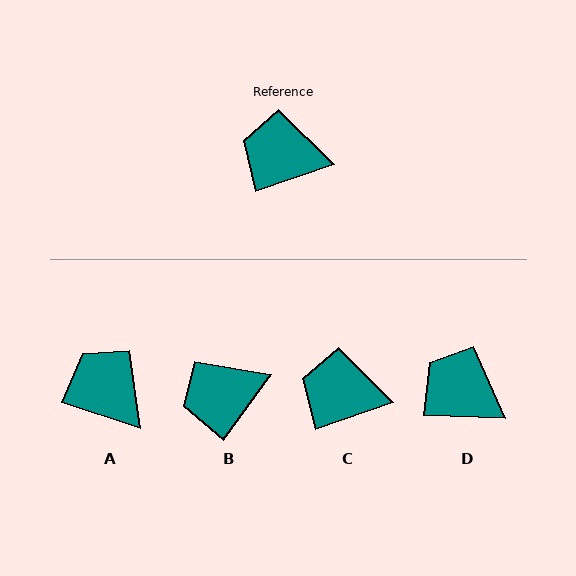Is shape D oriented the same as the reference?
No, it is off by about 21 degrees.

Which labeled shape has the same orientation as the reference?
C.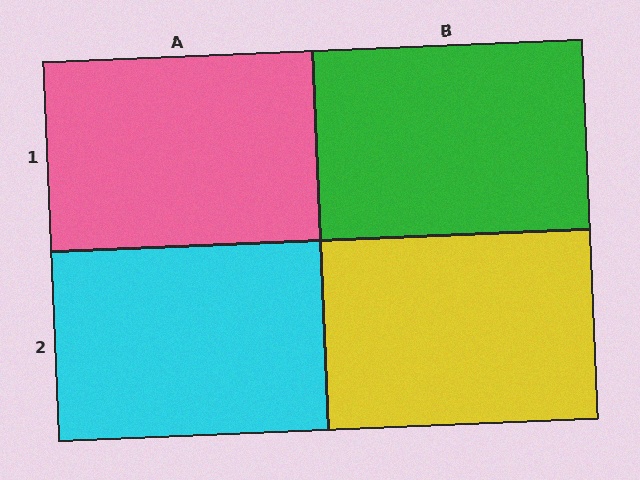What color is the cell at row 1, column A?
Pink.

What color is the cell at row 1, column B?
Green.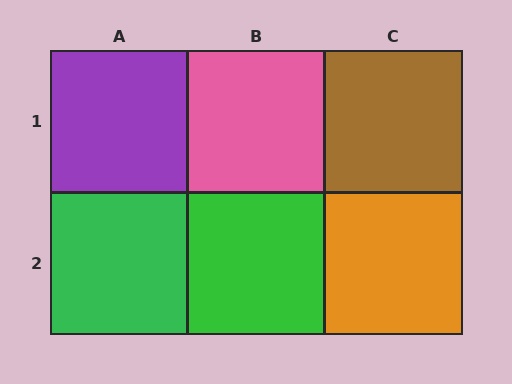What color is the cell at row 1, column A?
Purple.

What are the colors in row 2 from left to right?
Green, green, orange.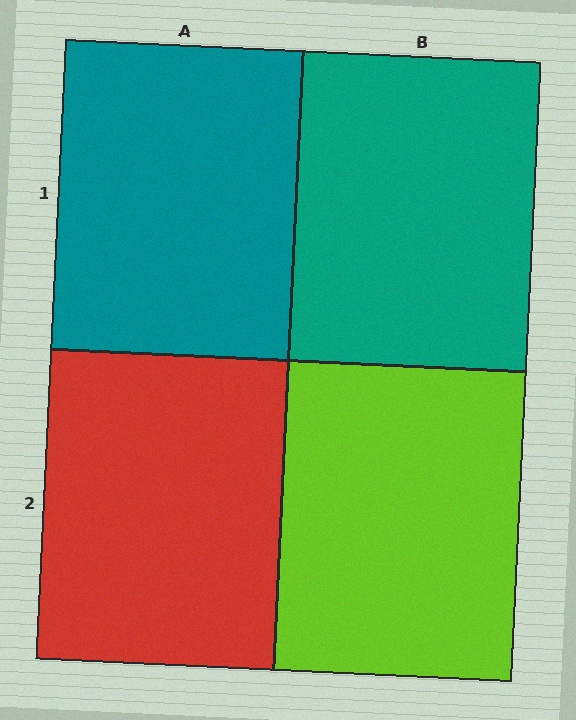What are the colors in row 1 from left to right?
Teal, teal.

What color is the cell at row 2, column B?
Lime.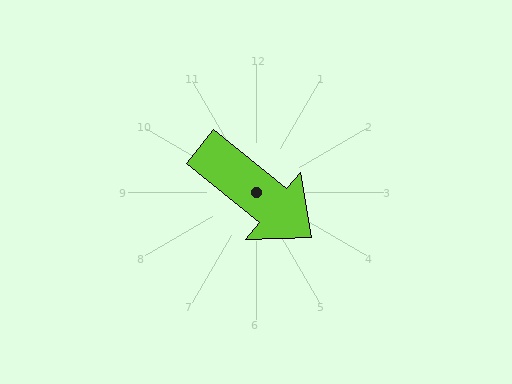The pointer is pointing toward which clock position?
Roughly 4 o'clock.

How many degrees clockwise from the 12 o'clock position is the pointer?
Approximately 129 degrees.